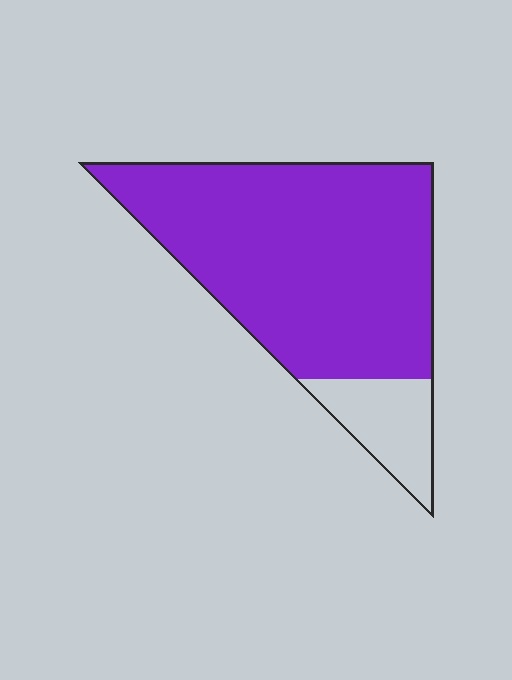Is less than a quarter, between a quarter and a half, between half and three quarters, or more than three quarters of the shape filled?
More than three quarters.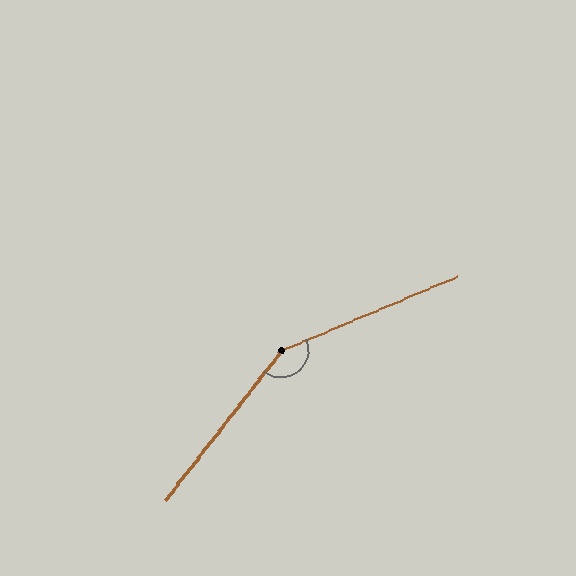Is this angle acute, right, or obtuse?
It is obtuse.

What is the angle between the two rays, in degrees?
Approximately 151 degrees.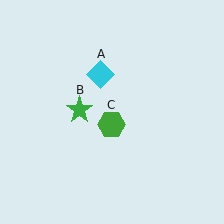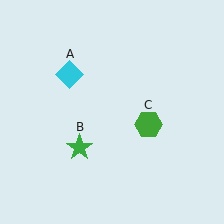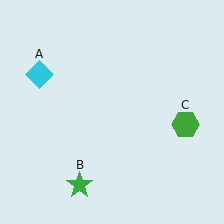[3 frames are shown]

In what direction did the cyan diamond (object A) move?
The cyan diamond (object A) moved left.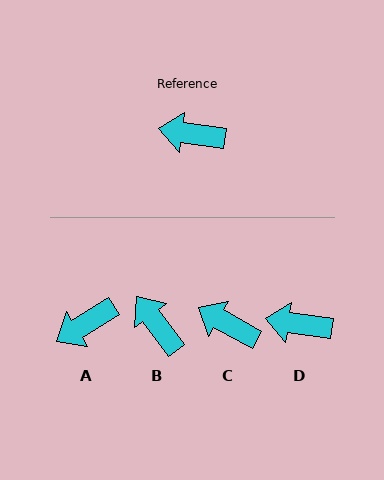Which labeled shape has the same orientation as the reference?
D.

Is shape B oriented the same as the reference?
No, it is off by about 46 degrees.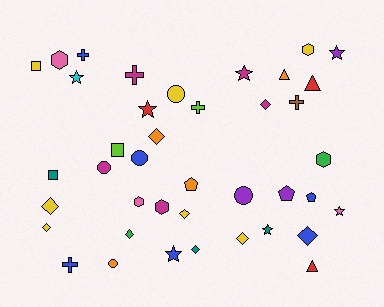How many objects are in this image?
There are 40 objects.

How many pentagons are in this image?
There are 3 pentagons.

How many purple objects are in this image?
There are 3 purple objects.